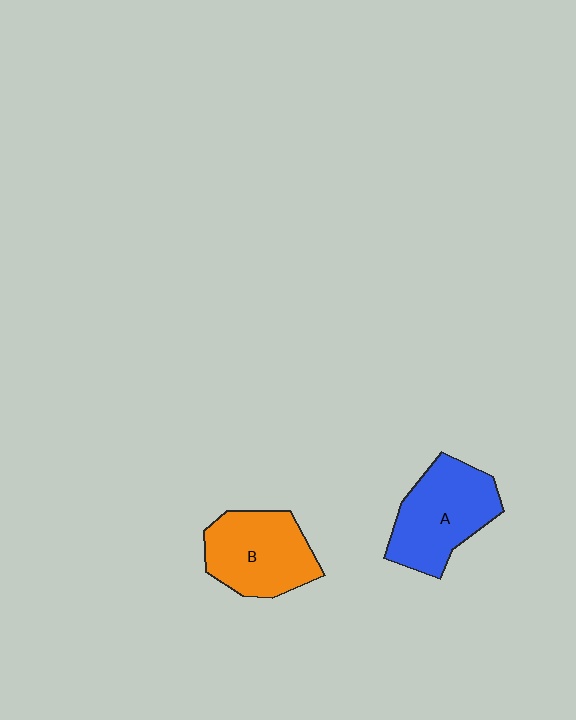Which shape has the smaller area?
Shape B (orange).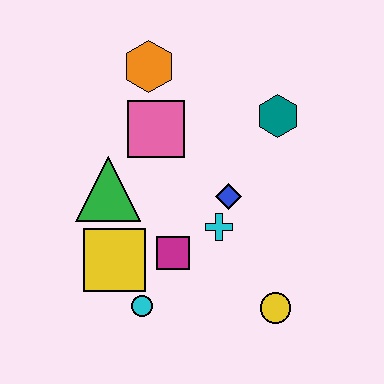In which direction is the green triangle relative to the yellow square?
The green triangle is above the yellow square.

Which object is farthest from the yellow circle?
The orange hexagon is farthest from the yellow circle.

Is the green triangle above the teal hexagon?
No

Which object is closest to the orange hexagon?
The pink square is closest to the orange hexagon.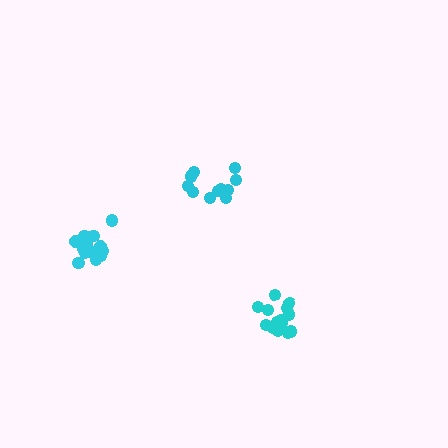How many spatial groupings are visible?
There are 3 spatial groupings.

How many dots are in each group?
Group 1: 14 dots, Group 2: 15 dots, Group 3: 11 dots (40 total).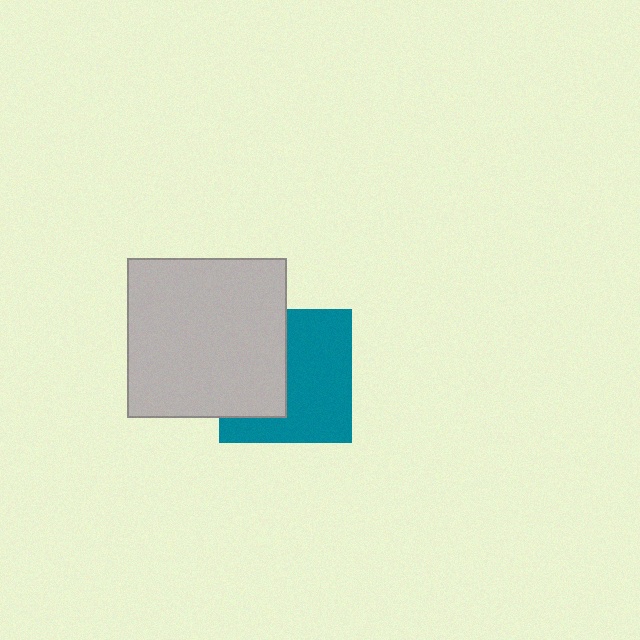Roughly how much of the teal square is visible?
About half of it is visible (roughly 58%).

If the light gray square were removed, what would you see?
You would see the complete teal square.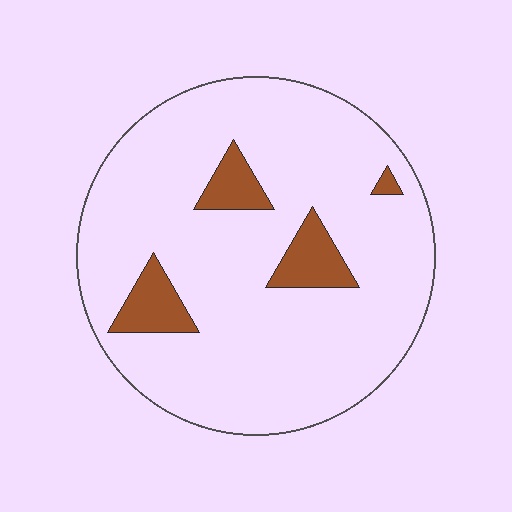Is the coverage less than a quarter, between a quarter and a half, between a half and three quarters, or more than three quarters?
Less than a quarter.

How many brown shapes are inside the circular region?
4.